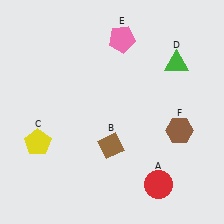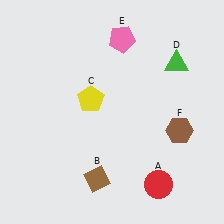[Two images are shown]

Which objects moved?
The objects that moved are: the brown diamond (B), the yellow pentagon (C).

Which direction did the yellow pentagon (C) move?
The yellow pentagon (C) moved right.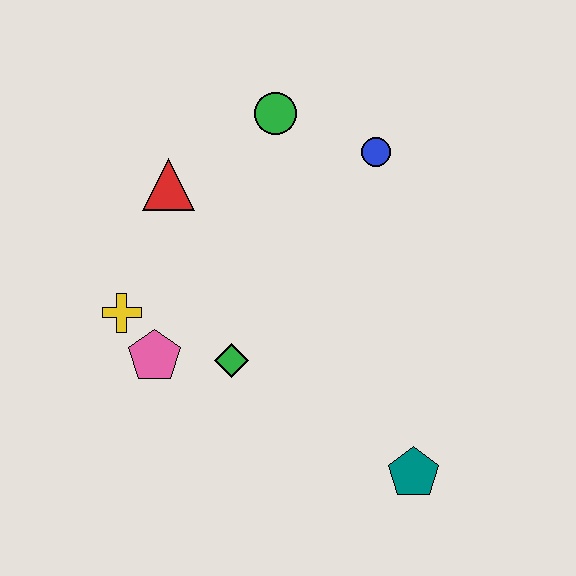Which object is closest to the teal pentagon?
The green diamond is closest to the teal pentagon.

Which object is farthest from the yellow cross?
The teal pentagon is farthest from the yellow cross.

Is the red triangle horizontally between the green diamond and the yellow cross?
Yes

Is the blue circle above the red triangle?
Yes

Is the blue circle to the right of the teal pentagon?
No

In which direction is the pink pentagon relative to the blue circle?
The pink pentagon is to the left of the blue circle.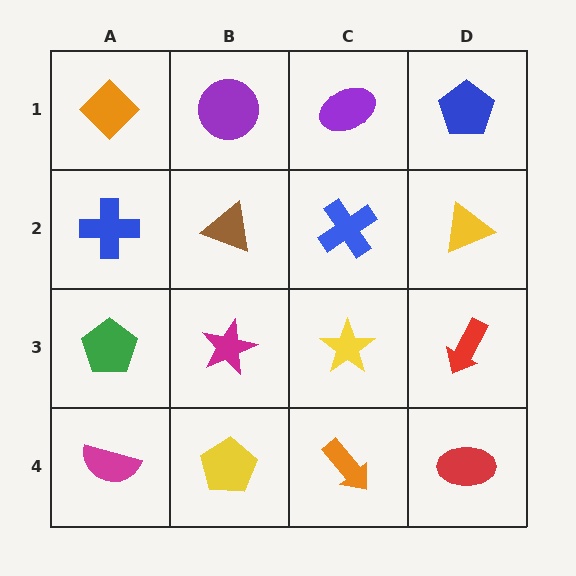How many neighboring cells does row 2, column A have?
3.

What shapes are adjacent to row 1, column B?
A brown triangle (row 2, column B), an orange diamond (row 1, column A), a purple ellipse (row 1, column C).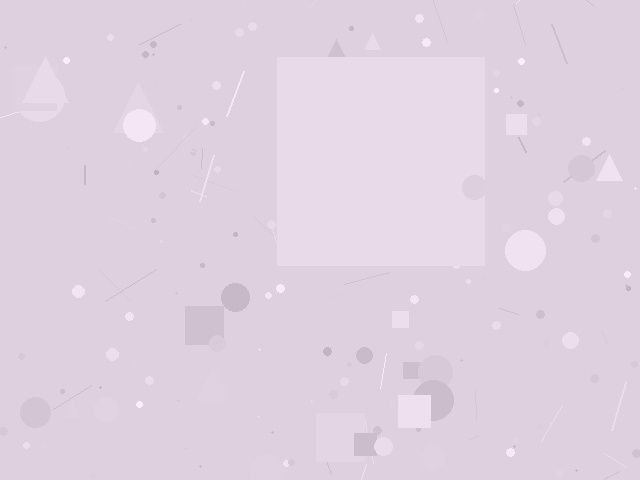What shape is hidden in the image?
A square is hidden in the image.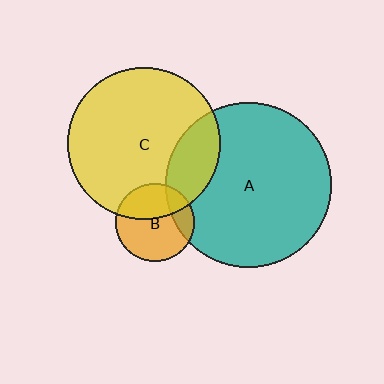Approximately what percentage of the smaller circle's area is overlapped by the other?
Approximately 20%.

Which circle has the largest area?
Circle A (teal).